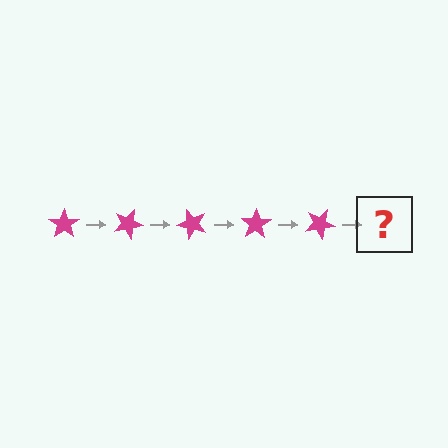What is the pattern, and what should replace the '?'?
The pattern is that the star rotates 25 degrees each step. The '?' should be a magenta star rotated 125 degrees.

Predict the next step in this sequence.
The next step is a magenta star rotated 125 degrees.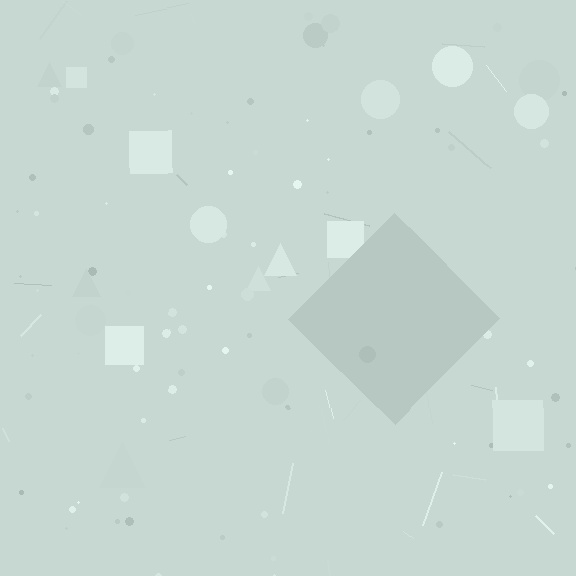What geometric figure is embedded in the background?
A diamond is embedded in the background.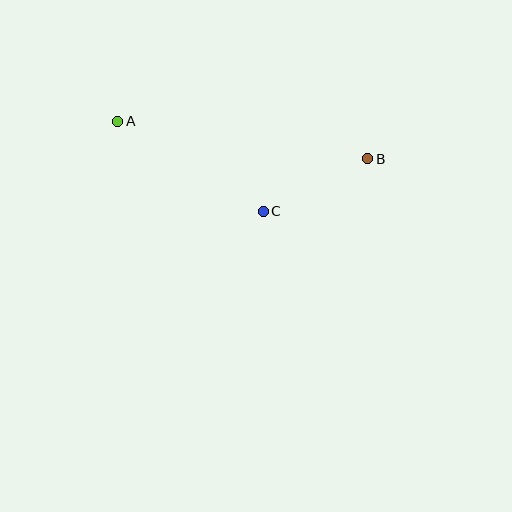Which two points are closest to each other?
Points B and C are closest to each other.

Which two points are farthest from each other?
Points A and B are farthest from each other.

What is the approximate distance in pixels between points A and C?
The distance between A and C is approximately 171 pixels.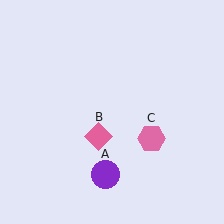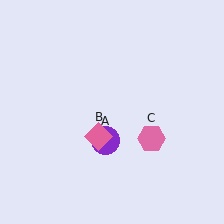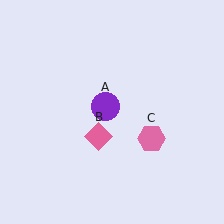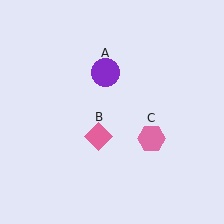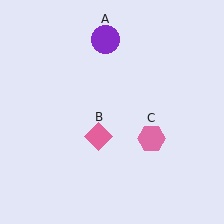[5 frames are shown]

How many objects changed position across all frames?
1 object changed position: purple circle (object A).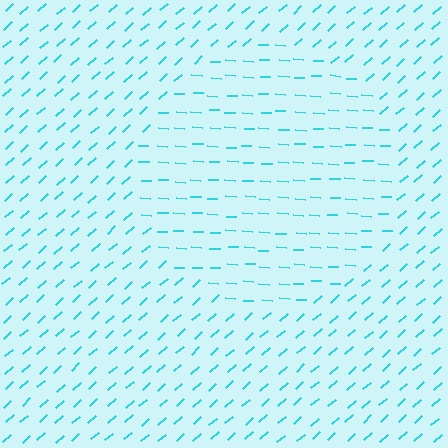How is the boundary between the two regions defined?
The boundary is defined purely by a change in line orientation (approximately 45 degrees difference). All lines are the same color and thickness.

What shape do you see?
I see a circle.